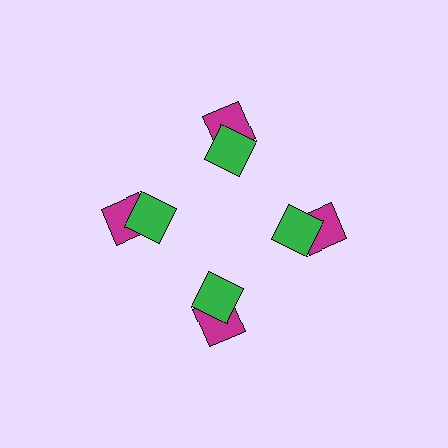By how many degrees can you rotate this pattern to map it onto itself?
The pattern maps onto itself every 90 degrees of rotation.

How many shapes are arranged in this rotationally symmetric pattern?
There are 8 shapes, arranged in 4 groups of 2.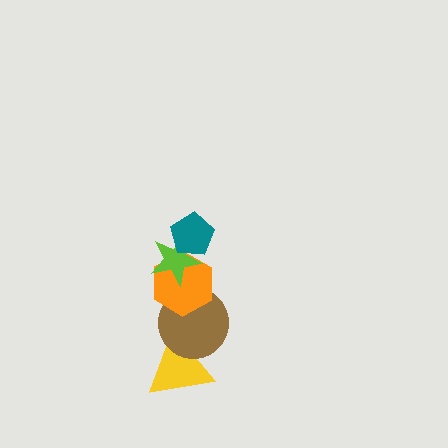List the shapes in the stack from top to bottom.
From top to bottom: the teal pentagon, the lime star, the orange hexagon, the brown circle, the yellow triangle.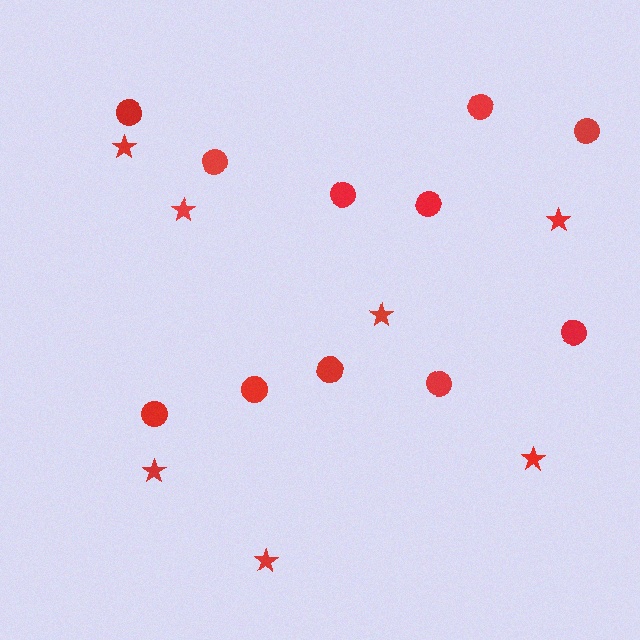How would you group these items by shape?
There are 2 groups: one group of circles (11) and one group of stars (7).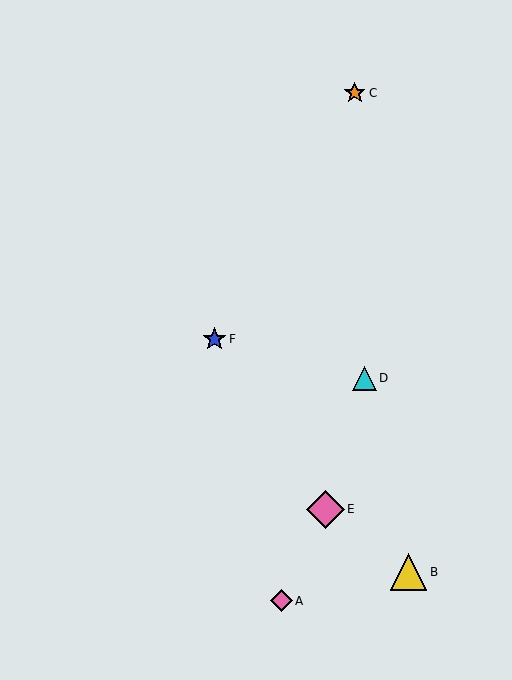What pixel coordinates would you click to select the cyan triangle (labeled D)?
Click at (364, 378) to select the cyan triangle D.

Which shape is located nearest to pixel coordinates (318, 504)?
The pink diamond (labeled E) at (325, 509) is nearest to that location.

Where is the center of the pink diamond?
The center of the pink diamond is at (281, 601).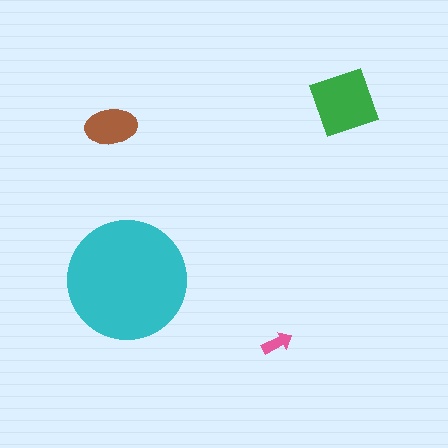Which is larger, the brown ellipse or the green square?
The green square.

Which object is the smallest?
The pink arrow.